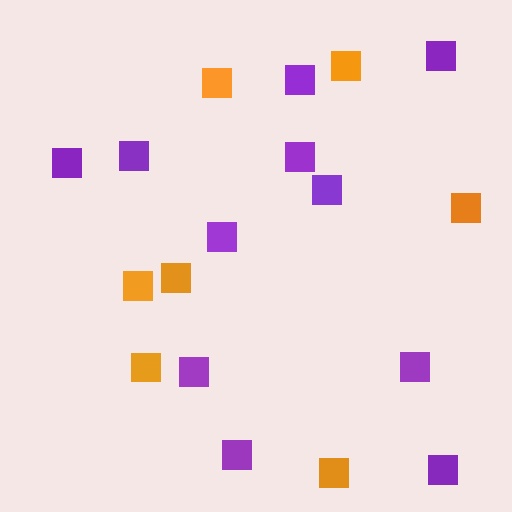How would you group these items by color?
There are 2 groups: one group of purple squares (11) and one group of orange squares (7).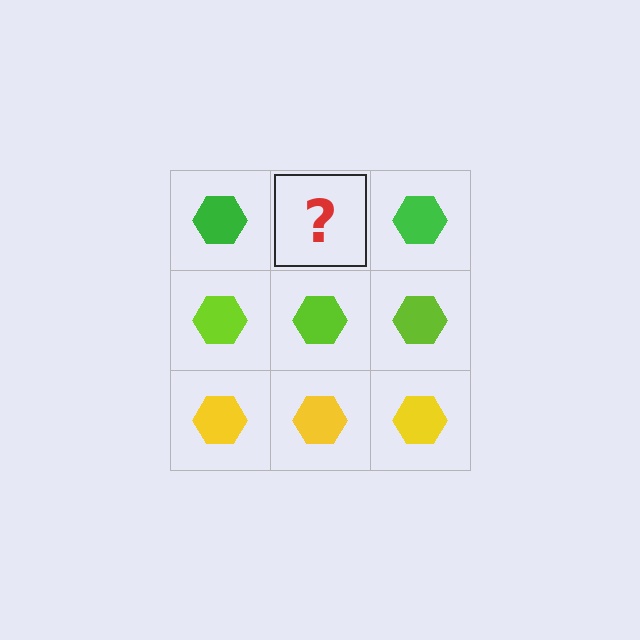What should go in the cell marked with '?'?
The missing cell should contain a green hexagon.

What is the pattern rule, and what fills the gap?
The rule is that each row has a consistent color. The gap should be filled with a green hexagon.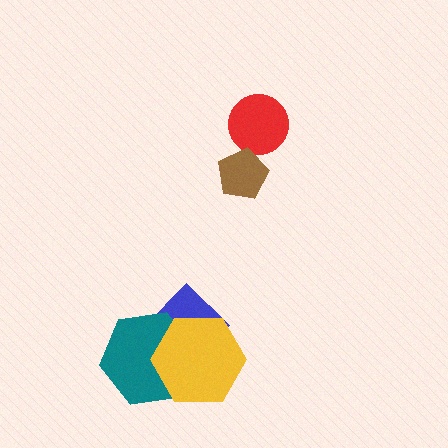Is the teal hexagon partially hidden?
Yes, it is partially covered by another shape.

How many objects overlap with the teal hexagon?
2 objects overlap with the teal hexagon.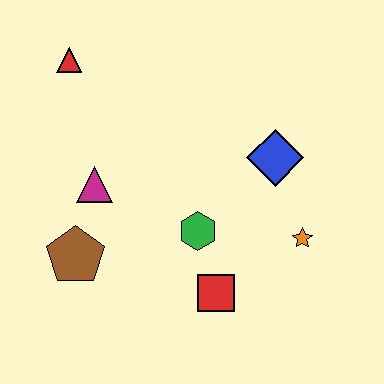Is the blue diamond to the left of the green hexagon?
No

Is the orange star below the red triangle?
Yes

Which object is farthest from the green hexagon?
The red triangle is farthest from the green hexagon.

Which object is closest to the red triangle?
The magenta triangle is closest to the red triangle.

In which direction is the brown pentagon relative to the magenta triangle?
The brown pentagon is below the magenta triangle.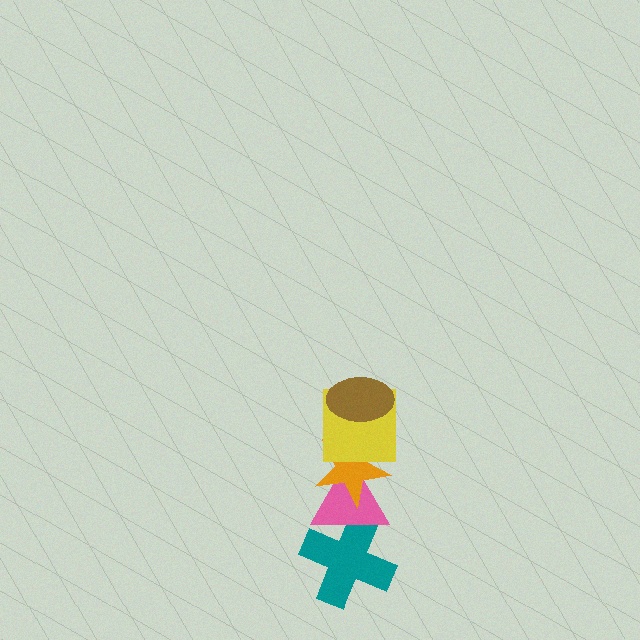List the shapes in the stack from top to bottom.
From top to bottom: the brown ellipse, the yellow square, the orange star, the pink triangle, the teal cross.